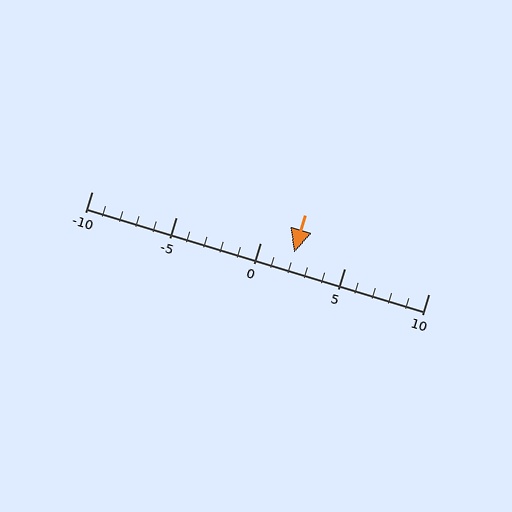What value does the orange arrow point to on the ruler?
The orange arrow points to approximately 2.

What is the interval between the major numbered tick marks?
The major tick marks are spaced 5 units apart.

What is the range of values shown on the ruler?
The ruler shows values from -10 to 10.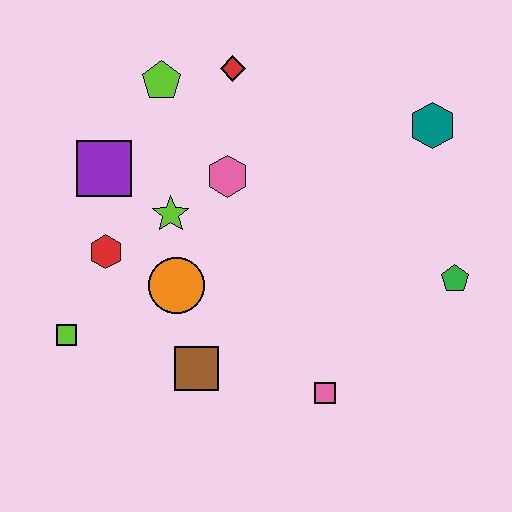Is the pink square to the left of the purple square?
No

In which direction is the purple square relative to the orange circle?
The purple square is above the orange circle.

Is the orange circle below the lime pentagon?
Yes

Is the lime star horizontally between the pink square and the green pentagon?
No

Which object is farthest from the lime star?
The green pentagon is farthest from the lime star.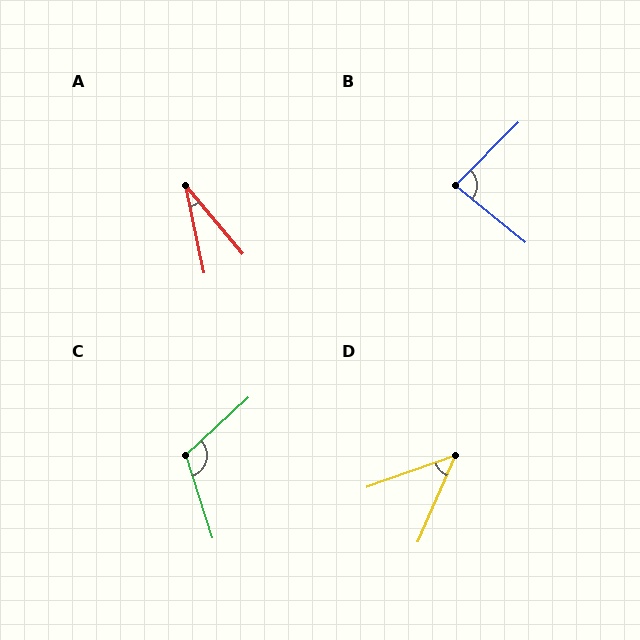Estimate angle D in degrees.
Approximately 47 degrees.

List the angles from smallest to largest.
A (28°), D (47°), B (84°), C (115°).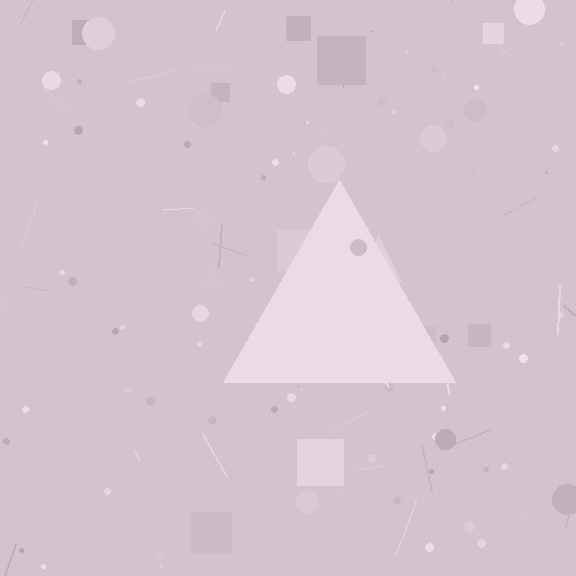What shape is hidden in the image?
A triangle is hidden in the image.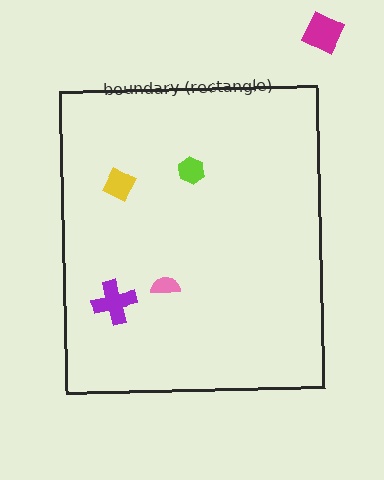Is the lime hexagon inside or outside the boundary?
Inside.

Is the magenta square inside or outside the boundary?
Outside.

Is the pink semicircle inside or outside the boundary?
Inside.